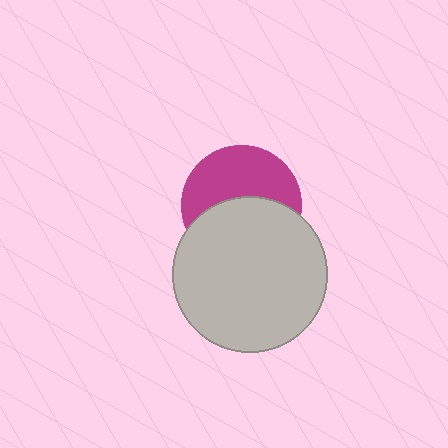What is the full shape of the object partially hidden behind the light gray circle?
The partially hidden object is a magenta circle.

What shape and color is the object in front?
The object in front is a light gray circle.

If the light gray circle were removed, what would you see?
You would see the complete magenta circle.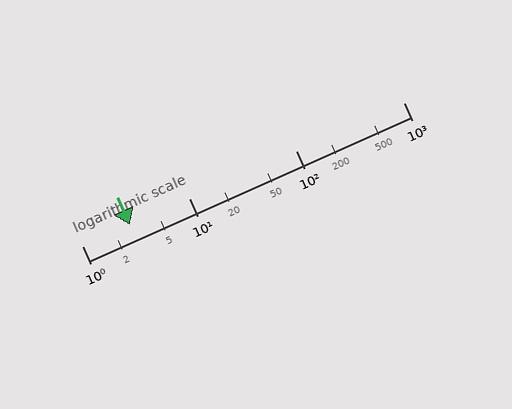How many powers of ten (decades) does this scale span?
The scale spans 3 decades, from 1 to 1000.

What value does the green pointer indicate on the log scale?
The pointer indicates approximately 2.8.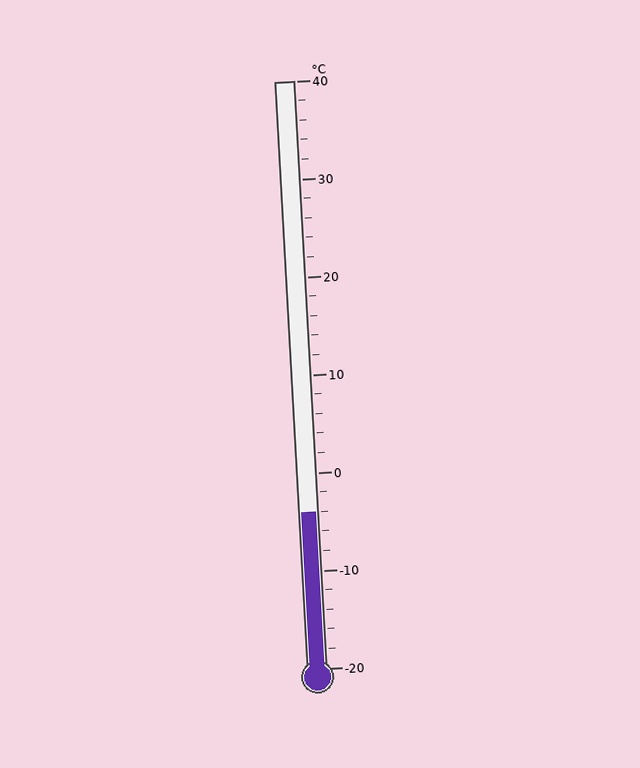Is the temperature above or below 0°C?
The temperature is below 0°C.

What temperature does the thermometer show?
The thermometer shows approximately -4°C.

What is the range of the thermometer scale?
The thermometer scale ranges from -20°C to 40°C.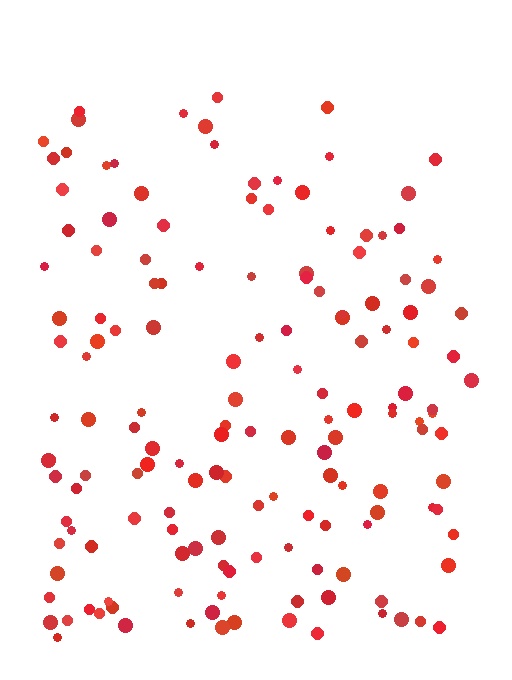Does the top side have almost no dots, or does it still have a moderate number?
Still a moderate number, just noticeably fewer than the bottom.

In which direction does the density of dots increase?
From top to bottom, with the bottom side densest.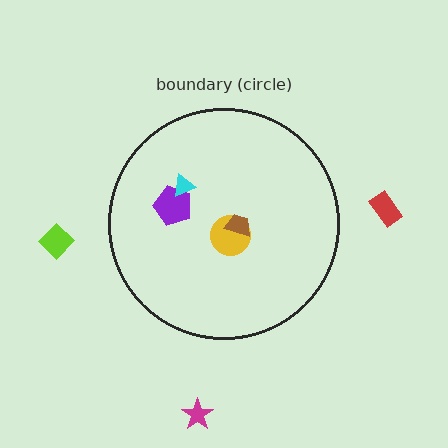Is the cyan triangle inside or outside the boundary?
Inside.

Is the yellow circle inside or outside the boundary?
Inside.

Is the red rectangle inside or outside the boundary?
Outside.